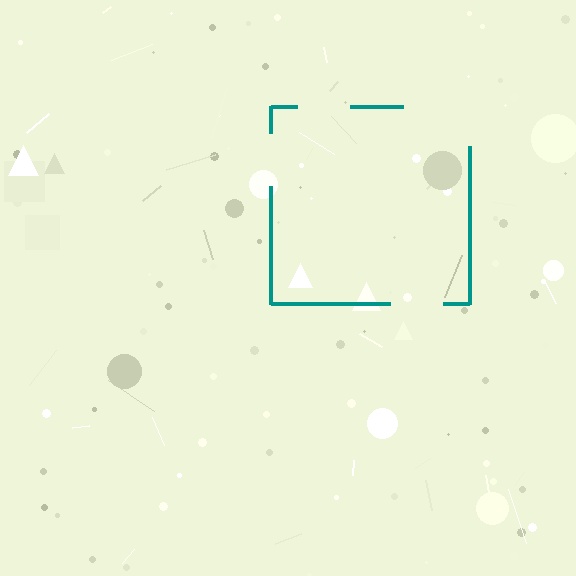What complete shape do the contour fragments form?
The contour fragments form a square.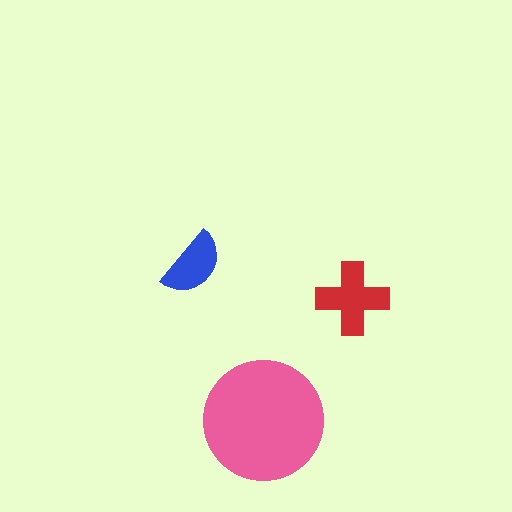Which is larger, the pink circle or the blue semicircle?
The pink circle.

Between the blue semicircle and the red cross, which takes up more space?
The red cross.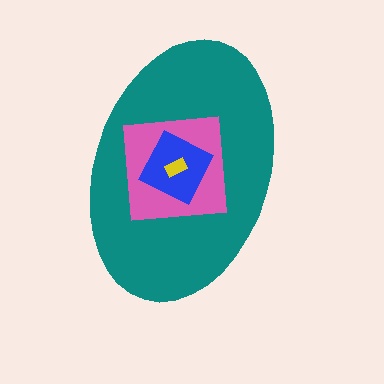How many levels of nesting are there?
4.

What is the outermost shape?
The teal ellipse.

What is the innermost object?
The yellow rectangle.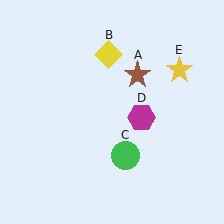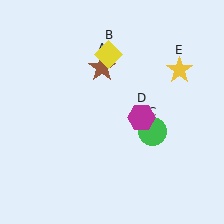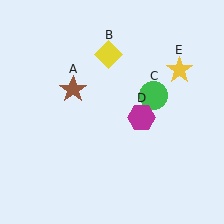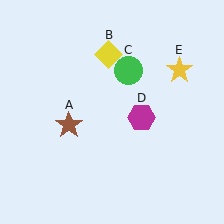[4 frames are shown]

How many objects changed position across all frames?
2 objects changed position: brown star (object A), green circle (object C).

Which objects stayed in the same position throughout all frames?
Yellow diamond (object B) and magenta hexagon (object D) and yellow star (object E) remained stationary.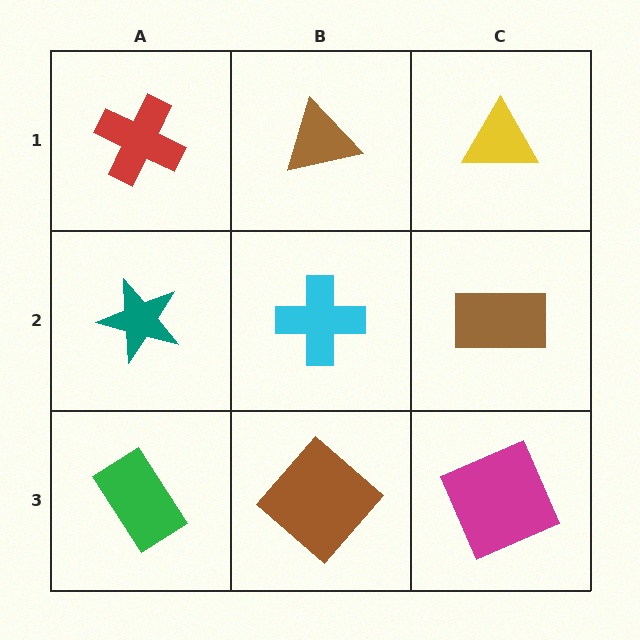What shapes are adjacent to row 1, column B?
A cyan cross (row 2, column B), a red cross (row 1, column A), a yellow triangle (row 1, column C).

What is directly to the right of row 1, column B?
A yellow triangle.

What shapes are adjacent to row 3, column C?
A brown rectangle (row 2, column C), a brown diamond (row 3, column B).